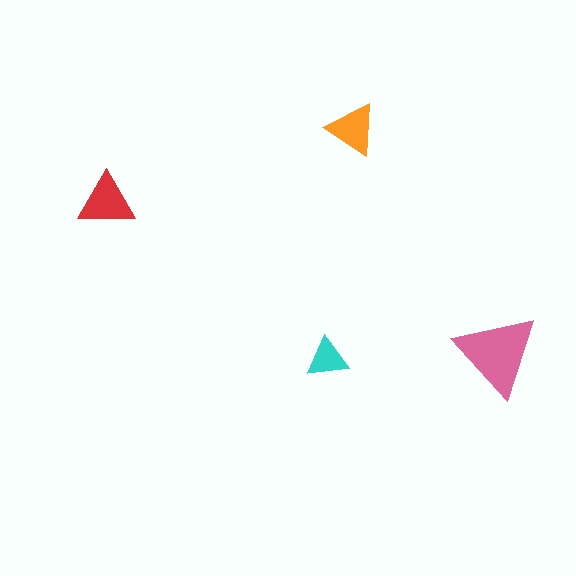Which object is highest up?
The orange triangle is topmost.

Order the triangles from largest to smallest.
the pink one, the red one, the orange one, the cyan one.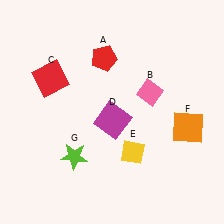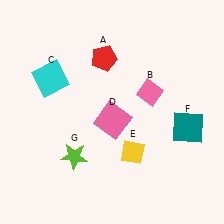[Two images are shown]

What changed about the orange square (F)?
In Image 1, F is orange. In Image 2, it changed to teal.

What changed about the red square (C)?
In Image 1, C is red. In Image 2, it changed to cyan.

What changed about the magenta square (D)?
In Image 1, D is magenta. In Image 2, it changed to pink.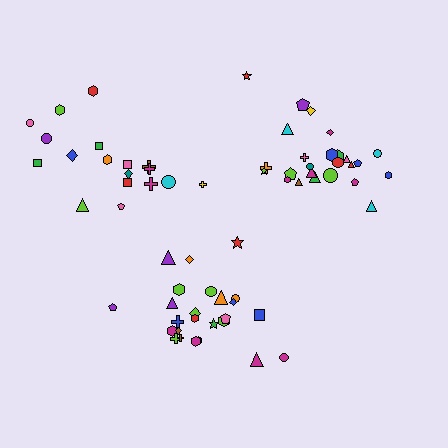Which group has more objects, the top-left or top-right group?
The top-right group.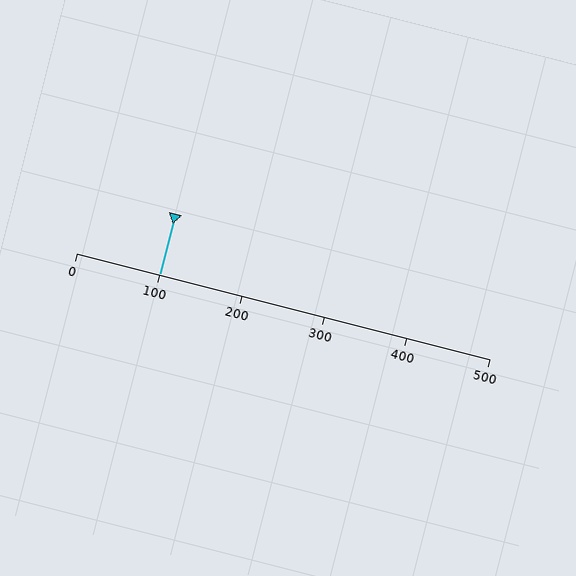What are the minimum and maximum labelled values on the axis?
The axis runs from 0 to 500.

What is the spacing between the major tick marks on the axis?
The major ticks are spaced 100 apart.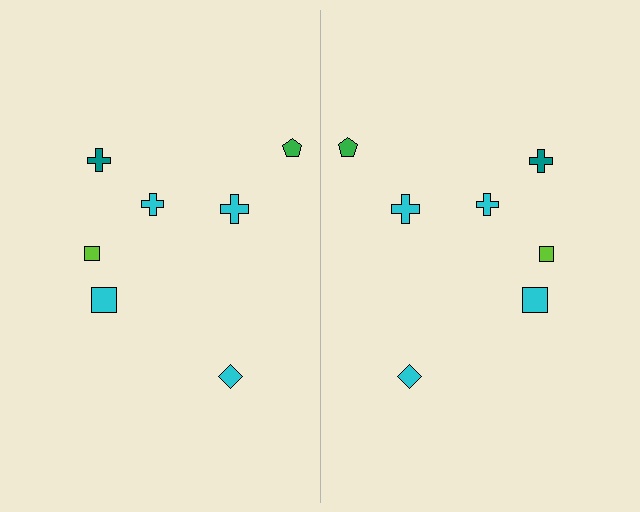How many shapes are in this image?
There are 14 shapes in this image.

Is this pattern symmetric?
Yes, this pattern has bilateral (reflection) symmetry.